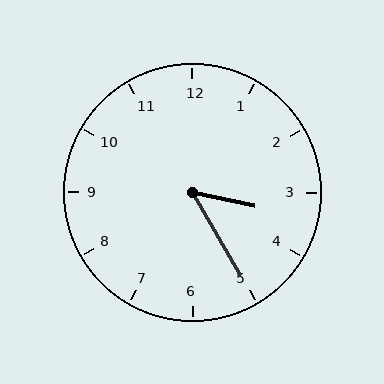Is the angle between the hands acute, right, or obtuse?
It is acute.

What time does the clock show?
3:25.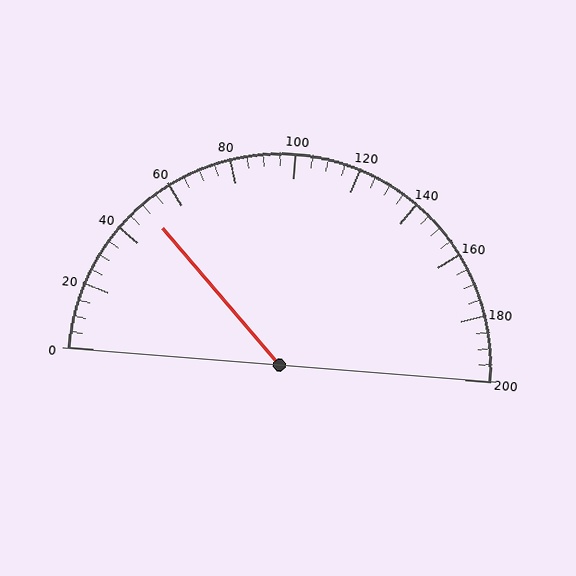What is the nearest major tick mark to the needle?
The nearest major tick mark is 40.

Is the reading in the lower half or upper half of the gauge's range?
The reading is in the lower half of the range (0 to 200).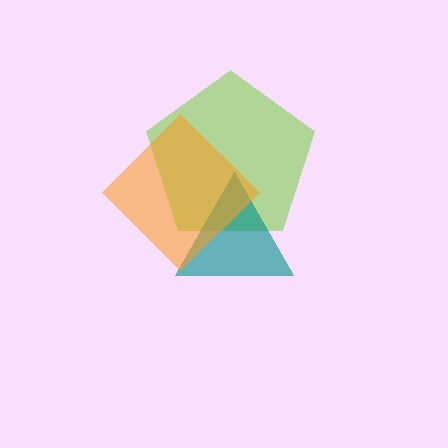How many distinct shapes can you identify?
There are 3 distinct shapes: a lime pentagon, a teal triangle, an orange diamond.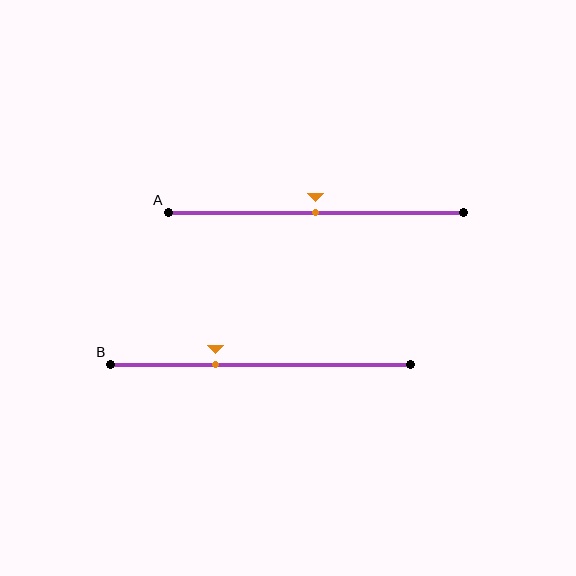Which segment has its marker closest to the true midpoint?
Segment A has its marker closest to the true midpoint.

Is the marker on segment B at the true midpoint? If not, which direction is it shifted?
No, the marker on segment B is shifted to the left by about 15% of the segment length.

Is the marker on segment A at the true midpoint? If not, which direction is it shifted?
Yes, the marker on segment A is at the true midpoint.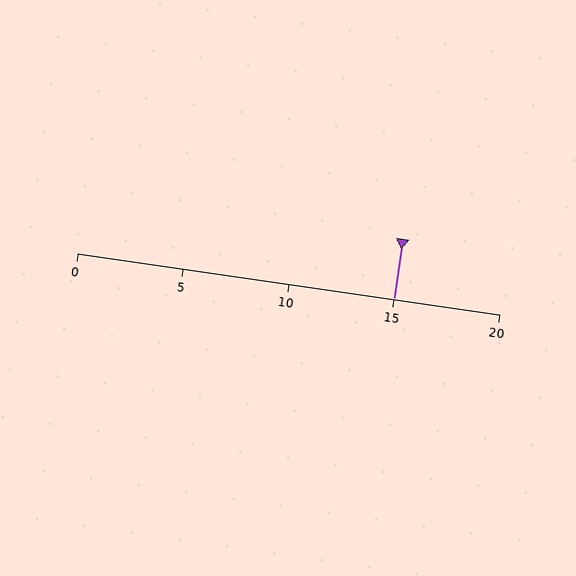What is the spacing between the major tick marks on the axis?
The major ticks are spaced 5 apart.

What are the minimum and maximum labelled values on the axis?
The axis runs from 0 to 20.